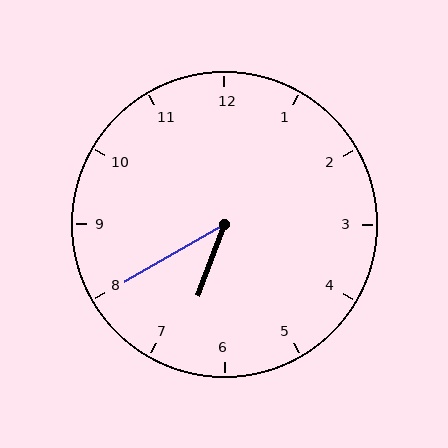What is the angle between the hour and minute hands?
Approximately 40 degrees.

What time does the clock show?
6:40.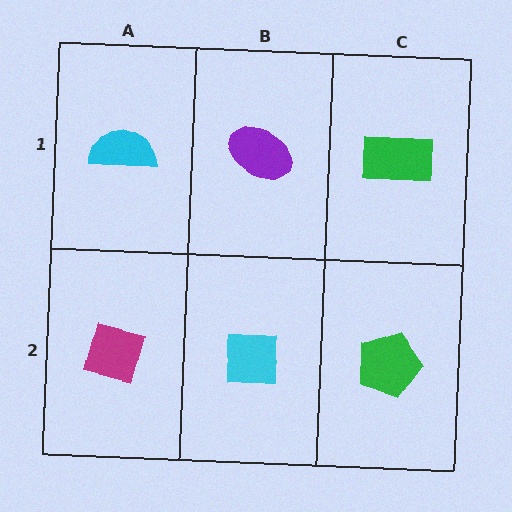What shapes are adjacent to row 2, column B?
A purple ellipse (row 1, column B), a magenta diamond (row 2, column A), a green pentagon (row 2, column C).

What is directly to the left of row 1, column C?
A purple ellipse.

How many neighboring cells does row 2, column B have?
3.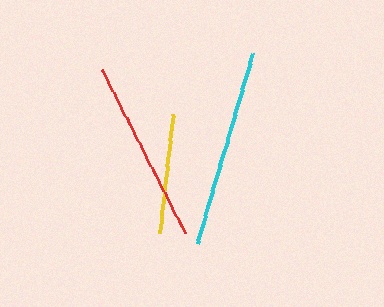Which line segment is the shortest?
The yellow line is the shortest at approximately 120 pixels.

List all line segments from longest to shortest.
From longest to shortest: cyan, red, yellow.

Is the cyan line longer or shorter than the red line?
The cyan line is longer than the red line.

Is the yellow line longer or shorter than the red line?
The red line is longer than the yellow line.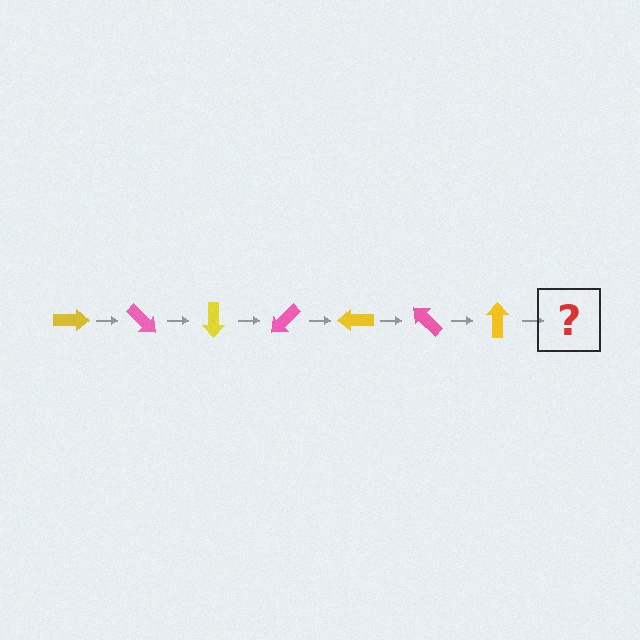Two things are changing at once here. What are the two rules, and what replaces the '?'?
The two rules are that it rotates 45 degrees each step and the color cycles through yellow and pink. The '?' should be a pink arrow, rotated 315 degrees from the start.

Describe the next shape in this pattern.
It should be a pink arrow, rotated 315 degrees from the start.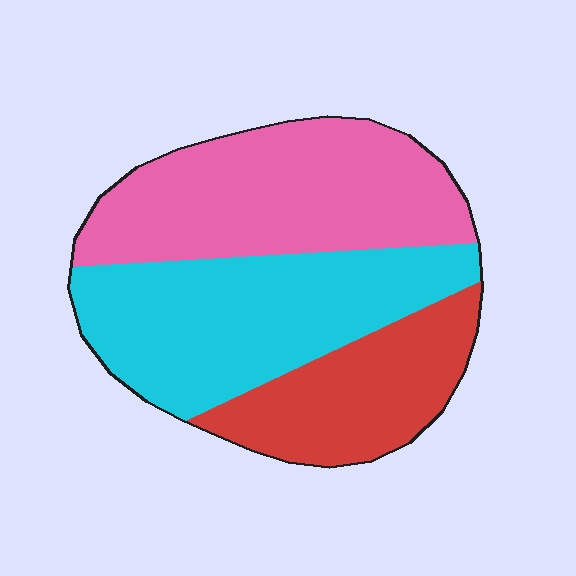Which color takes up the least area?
Red, at roughly 25%.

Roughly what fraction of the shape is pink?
Pink covers 38% of the shape.